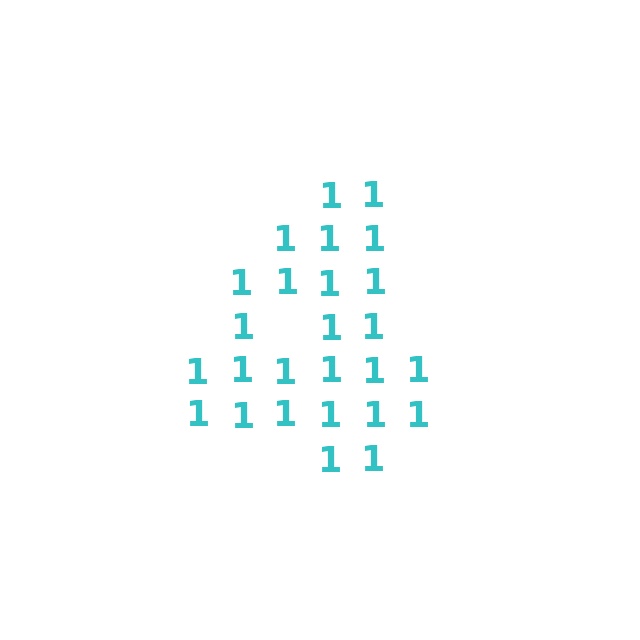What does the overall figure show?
The overall figure shows the digit 4.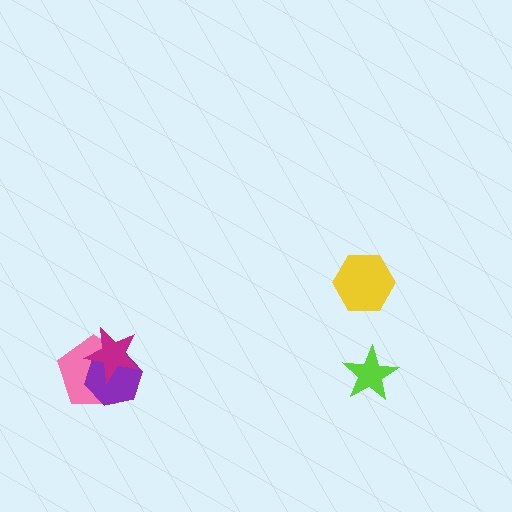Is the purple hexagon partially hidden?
Yes, it is partially covered by another shape.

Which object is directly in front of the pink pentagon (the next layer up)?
The purple hexagon is directly in front of the pink pentagon.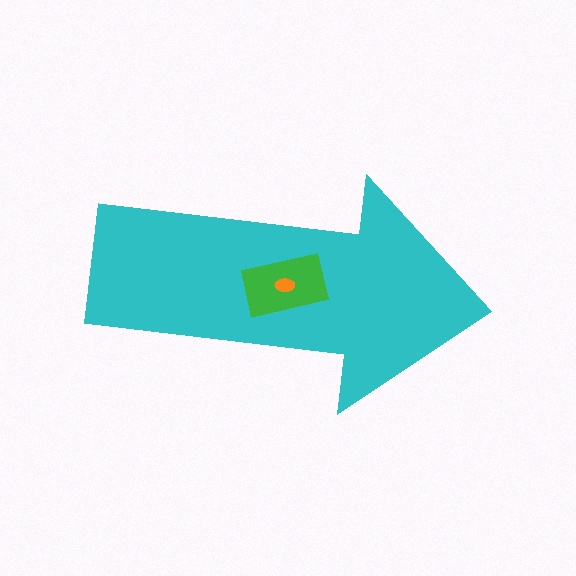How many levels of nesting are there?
3.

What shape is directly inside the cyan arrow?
The green rectangle.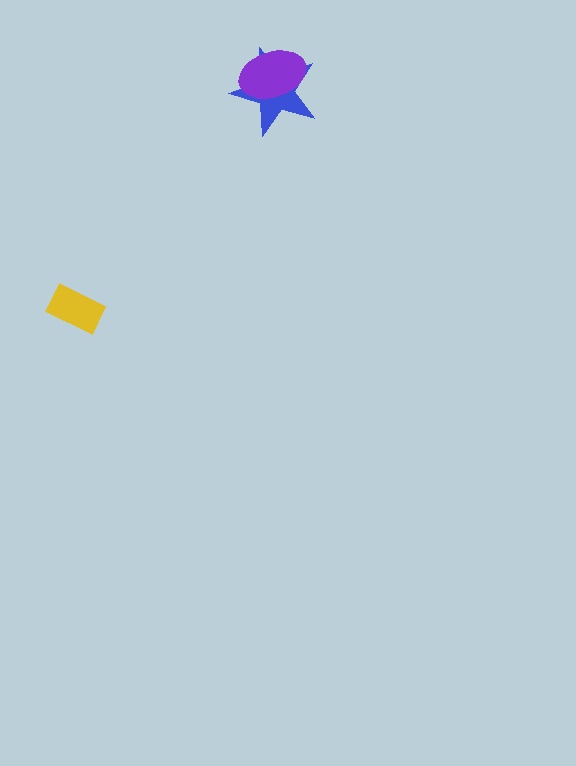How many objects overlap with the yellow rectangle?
0 objects overlap with the yellow rectangle.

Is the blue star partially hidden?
Yes, it is partially covered by another shape.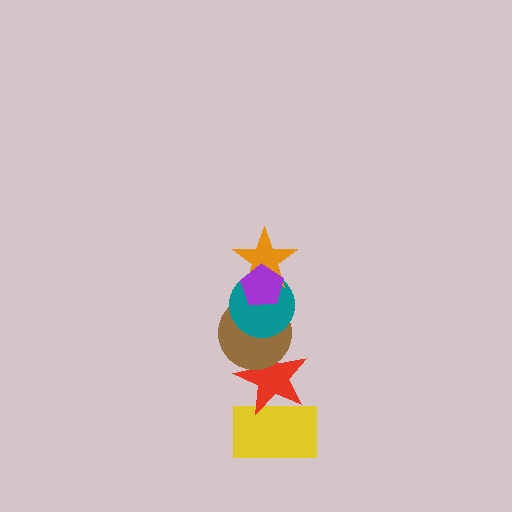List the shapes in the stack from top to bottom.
From top to bottom: the purple pentagon, the orange star, the teal circle, the brown circle, the red star, the yellow rectangle.